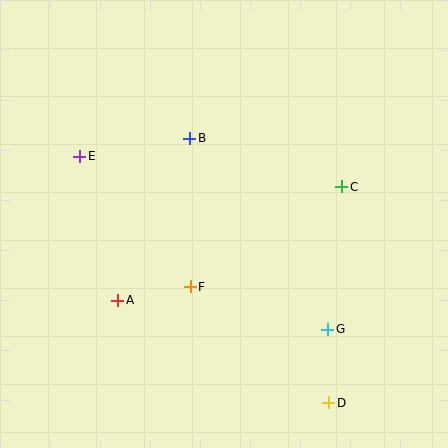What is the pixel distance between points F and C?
The distance between F and C is 181 pixels.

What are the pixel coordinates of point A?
Point A is at (118, 300).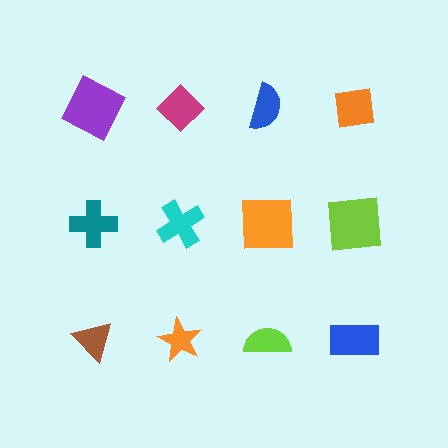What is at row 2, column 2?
A cyan cross.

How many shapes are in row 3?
4 shapes.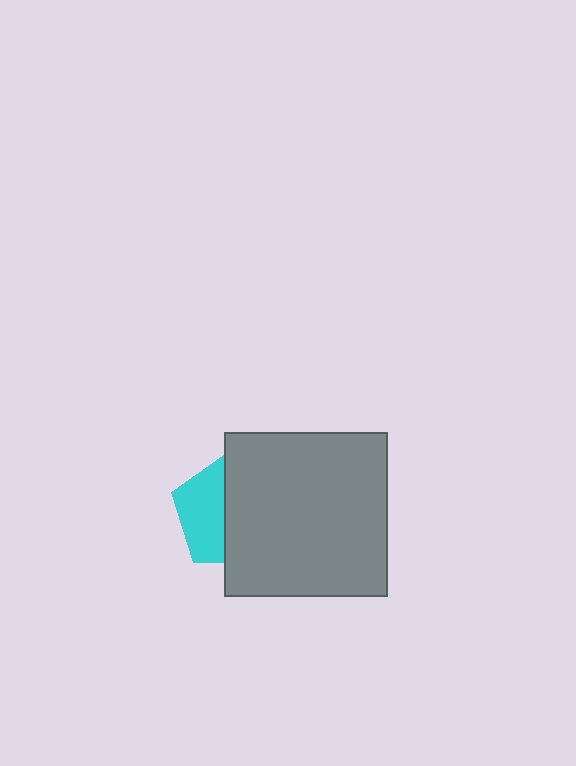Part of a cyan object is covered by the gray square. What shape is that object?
It is a pentagon.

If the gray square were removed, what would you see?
You would see the complete cyan pentagon.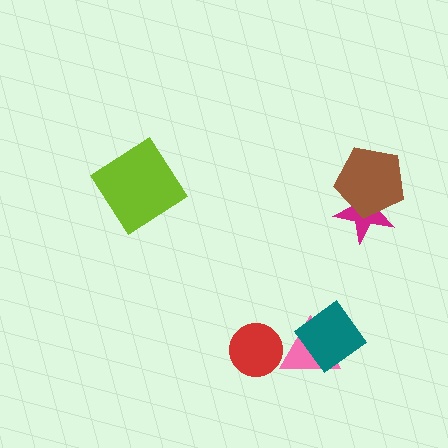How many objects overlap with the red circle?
1 object overlaps with the red circle.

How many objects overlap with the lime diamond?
0 objects overlap with the lime diamond.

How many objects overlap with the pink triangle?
2 objects overlap with the pink triangle.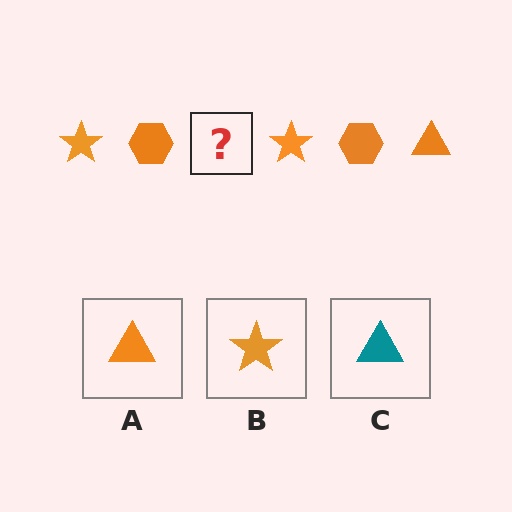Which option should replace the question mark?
Option A.